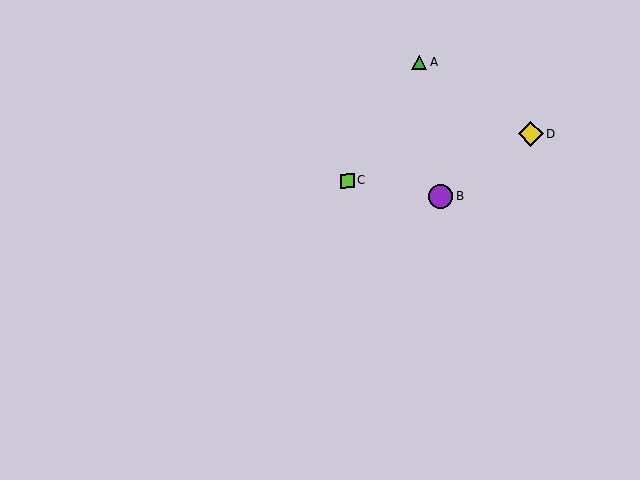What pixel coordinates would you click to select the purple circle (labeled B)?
Click at (441, 197) to select the purple circle B.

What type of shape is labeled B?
Shape B is a purple circle.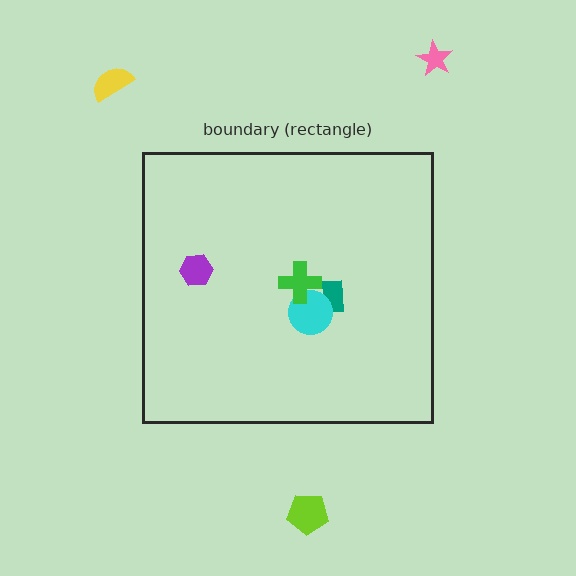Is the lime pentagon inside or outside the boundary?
Outside.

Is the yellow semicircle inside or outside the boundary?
Outside.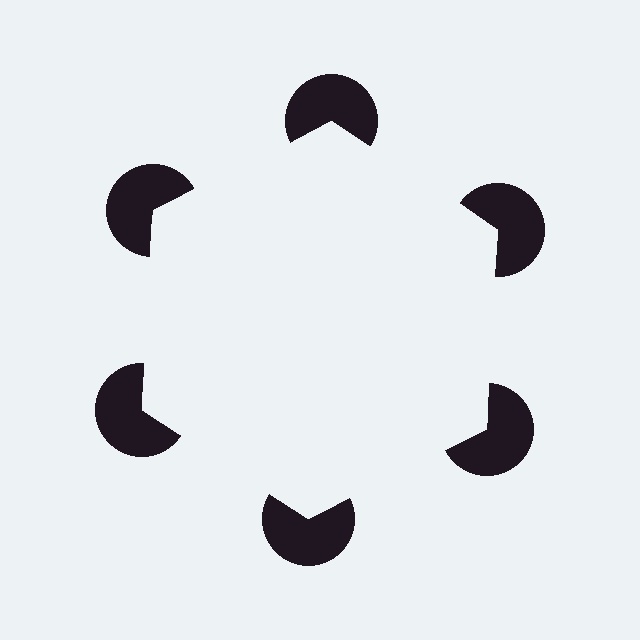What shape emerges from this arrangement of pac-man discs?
An illusory hexagon — its edges are inferred from the aligned wedge cuts in the pac-man discs, not physically drawn.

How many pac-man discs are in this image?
There are 6 — one at each vertex of the illusory hexagon.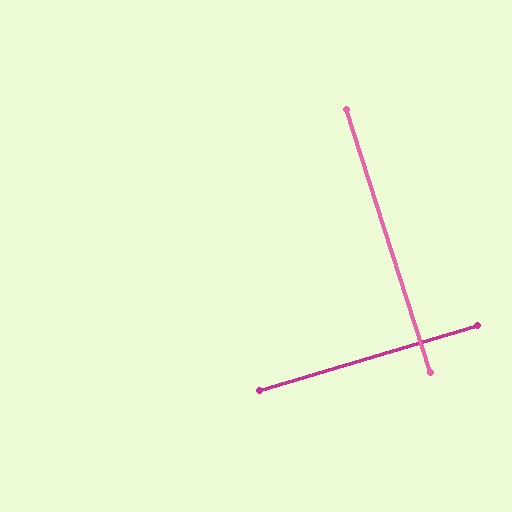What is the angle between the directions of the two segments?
Approximately 89 degrees.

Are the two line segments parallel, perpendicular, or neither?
Perpendicular — they meet at approximately 89°.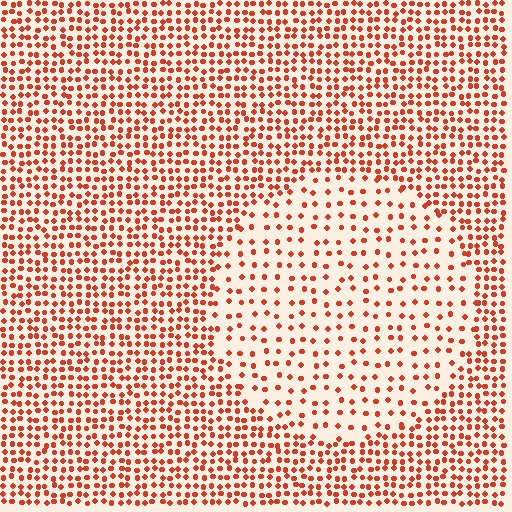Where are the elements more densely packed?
The elements are more densely packed outside the circle boundary.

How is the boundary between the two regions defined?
The boundary is defined by a change in element density (approximately 2.2x ratio). All elements are the same color, size, and shape.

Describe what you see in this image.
The image contains small red elements arranged at two different densities. A circle-shaped region is visible where the elements are less densely packed than the surrounding area.